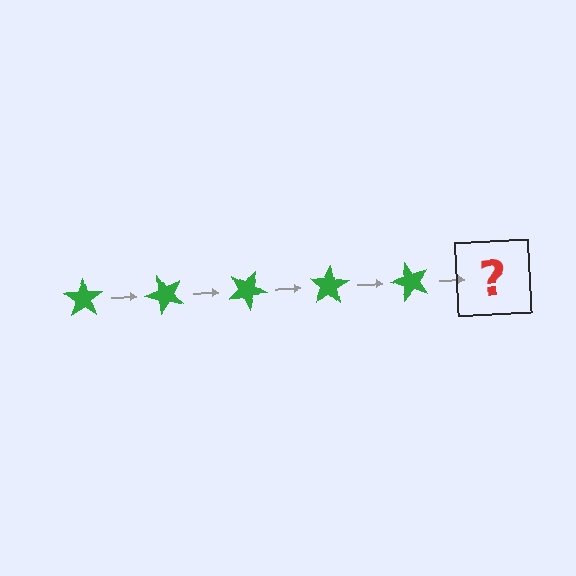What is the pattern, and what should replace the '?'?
The pattern is that the star rotates 50 degrees each step. The '?' should be a green star rotated 250 degrees.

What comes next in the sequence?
The next element should be a green star rotated 250 degrees.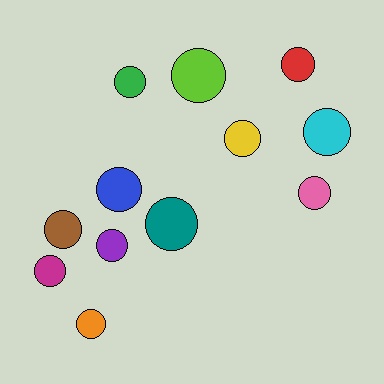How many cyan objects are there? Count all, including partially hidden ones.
There is 1 cyan object.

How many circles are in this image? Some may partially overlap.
There are 12 circles.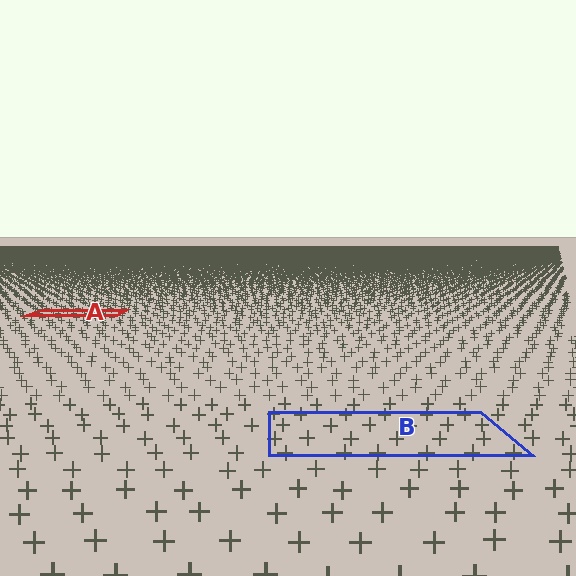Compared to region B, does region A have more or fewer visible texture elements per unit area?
Region A has more texture elements per unit area — they are packed more densely because it is farther away.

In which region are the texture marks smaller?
The texture marks are smaller in region A, because it is farther away.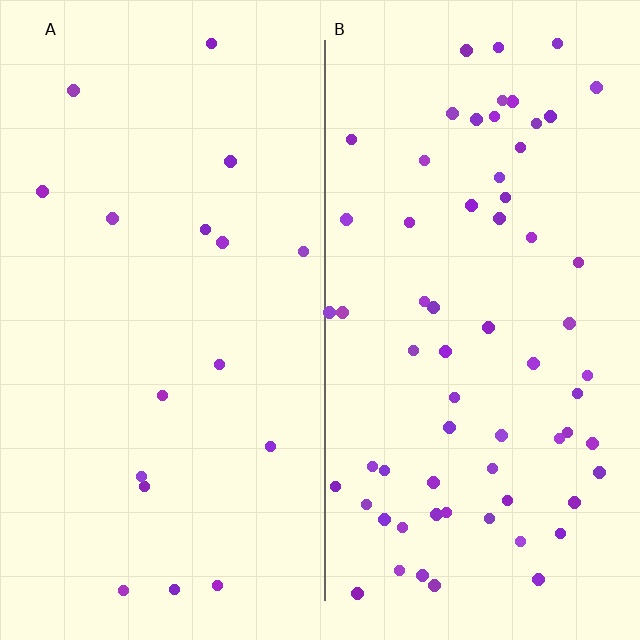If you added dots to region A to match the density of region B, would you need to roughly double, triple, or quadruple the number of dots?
Approximately quadruple.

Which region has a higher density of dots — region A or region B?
B (the right).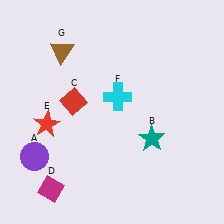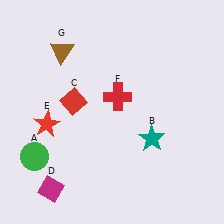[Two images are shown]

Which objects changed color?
A changed from purple to green. F changed from cyan to red.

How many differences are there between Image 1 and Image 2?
There are 2 differences between the two images.